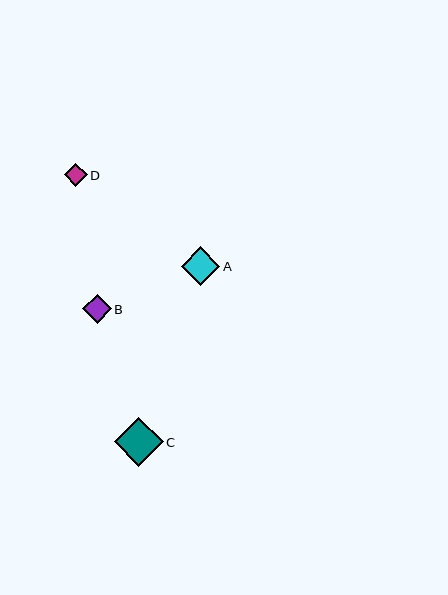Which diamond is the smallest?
Diamond D is the smallest with a size of approximately 23 pixels.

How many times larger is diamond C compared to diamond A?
Diamond C is approximately 1.3 times the size of diamond A.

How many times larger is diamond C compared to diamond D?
Diamond C is approximately 2.2 times the size of diamond D.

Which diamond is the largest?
Diamond C is the largest with a size of approximately 49 pixels.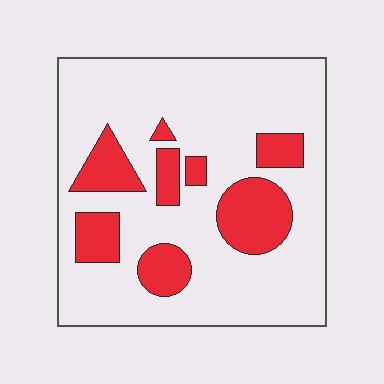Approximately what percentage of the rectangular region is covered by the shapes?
Approximately 20%.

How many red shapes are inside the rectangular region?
8.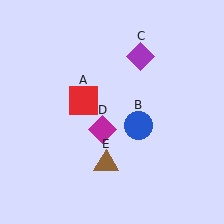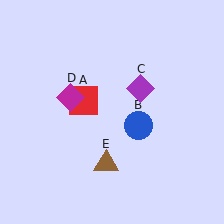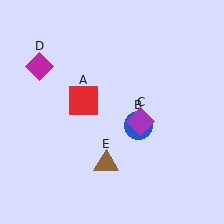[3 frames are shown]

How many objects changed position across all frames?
2 objects changed position: purple diamond (object C), magenta diamond (object D).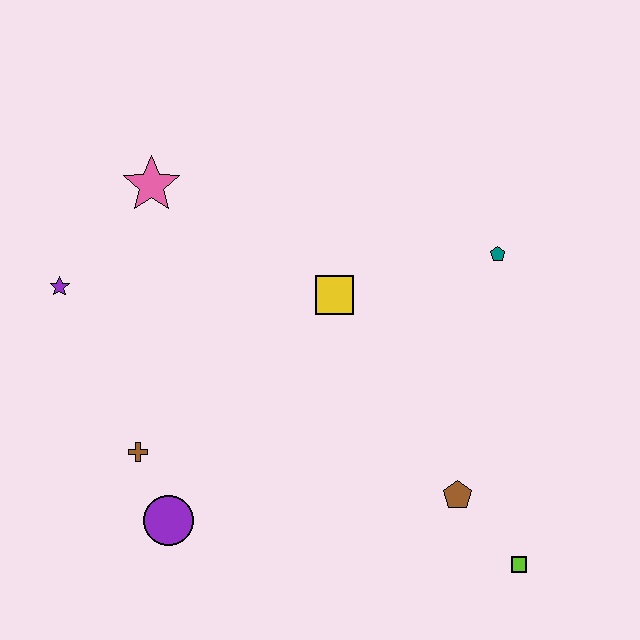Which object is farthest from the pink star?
The lime square is farthest from the pink star.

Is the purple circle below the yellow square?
Yes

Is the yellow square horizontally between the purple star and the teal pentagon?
Yes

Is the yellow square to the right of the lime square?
No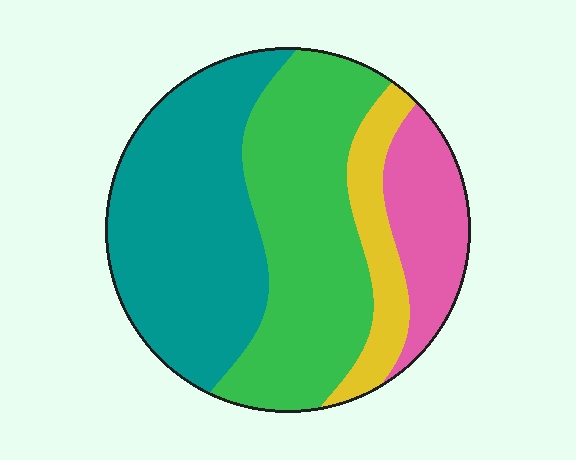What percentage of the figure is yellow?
Yellow covers roughly 10% of the figure.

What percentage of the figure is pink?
Pink covers about 15% of the figure.